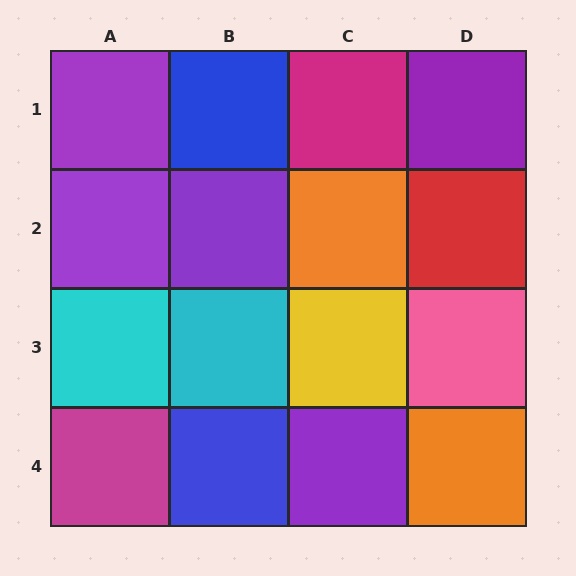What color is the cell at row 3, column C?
Yellow.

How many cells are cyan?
2 cells are cyan.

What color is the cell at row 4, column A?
Magenta.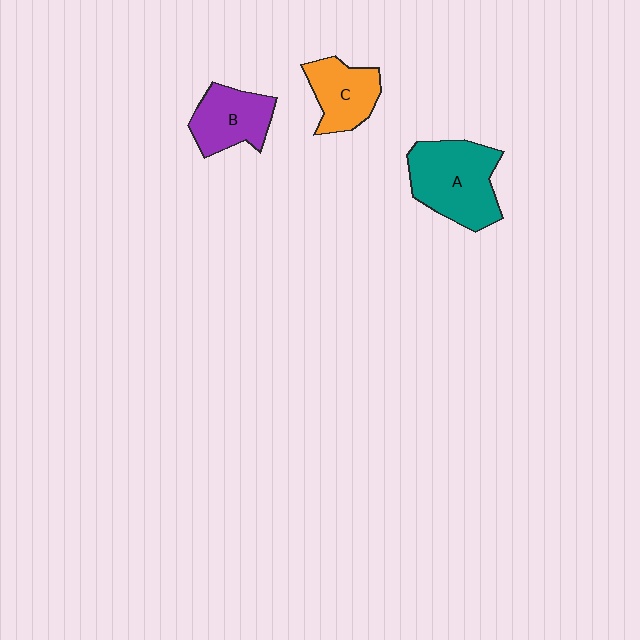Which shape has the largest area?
Shape A (teal).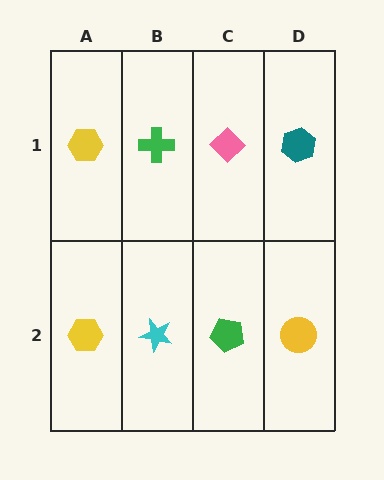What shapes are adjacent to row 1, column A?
A yellow hexagon (row 2, column A), a green cross (row 1, column B).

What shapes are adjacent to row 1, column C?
A green pentagon (row 2, column C), a green cross (row 1, column B), a teal hexagon (row 1, column D).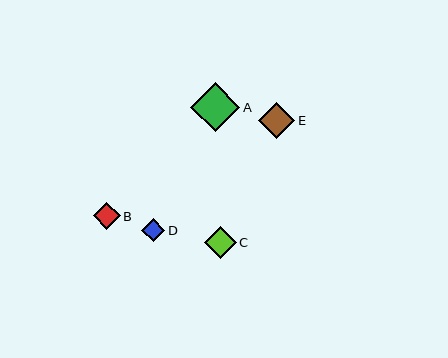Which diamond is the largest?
Diamond A is the largest with a size of approximately 49 pixels.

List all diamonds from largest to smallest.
From largest to smallest: A, E, C, B, D.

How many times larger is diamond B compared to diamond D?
Diamond B is approximately 1.2 times the size of diamond D.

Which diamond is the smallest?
Diamond D is the smallest with a size of approximately 23 pixels.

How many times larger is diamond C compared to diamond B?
Diamond C is approximately 1.2 times the size of diamond B.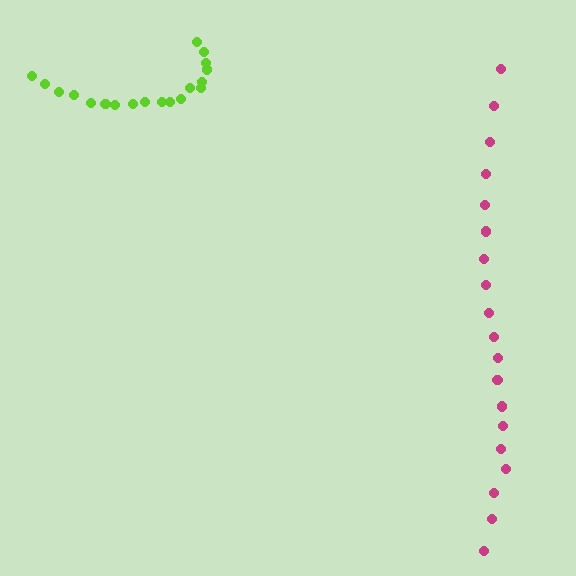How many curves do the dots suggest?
There are 2 distinct paths.